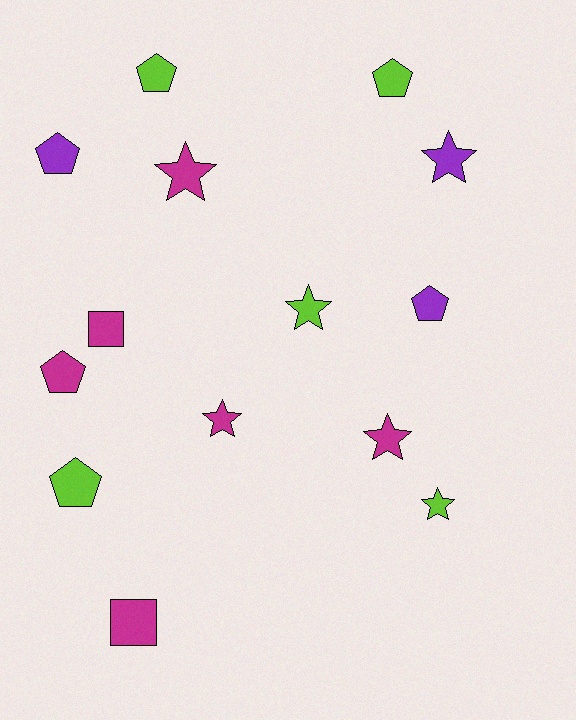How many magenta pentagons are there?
There is 1 magenta pentagon.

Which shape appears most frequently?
Pentagon, with 6 objects.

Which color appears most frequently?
Magenta, with 6 objects.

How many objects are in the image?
There are 14 objects.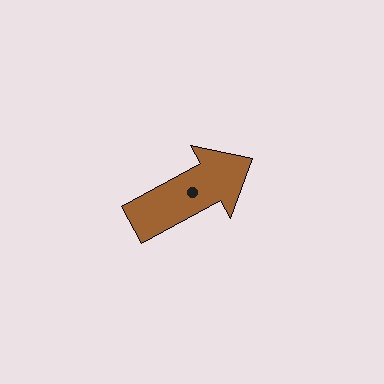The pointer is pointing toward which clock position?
Roughly 2 o'clock.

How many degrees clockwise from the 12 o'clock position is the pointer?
Approximately 61 degrees.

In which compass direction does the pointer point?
Northeast.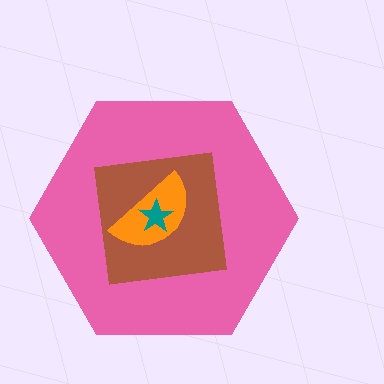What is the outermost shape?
The pink hexagon.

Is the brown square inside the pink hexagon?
Yes.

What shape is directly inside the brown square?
The orange semicircle.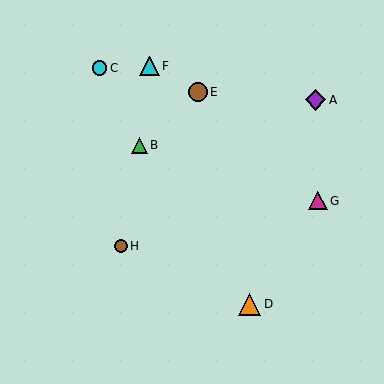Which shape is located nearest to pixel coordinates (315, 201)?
The magenta triangle (labeled G) at (318, 201) is nearest to that location.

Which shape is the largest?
The orange triangle (labeled D) is the largest.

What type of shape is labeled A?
Shape A is a purple diamond.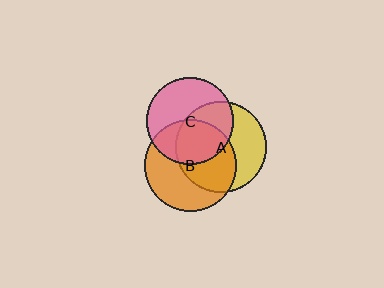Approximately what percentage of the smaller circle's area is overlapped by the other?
Approximately 40%.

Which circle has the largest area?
Circle B (orange).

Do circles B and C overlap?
Yes.